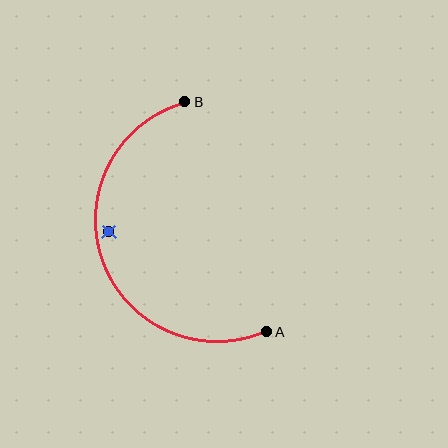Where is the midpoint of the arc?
The arc midpoint is the point on the curve farthest from the straight line joining A and B. It sits to the left of that line.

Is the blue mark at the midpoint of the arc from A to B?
No — the blue mark does not lie on the arc at all. It sits slightly inside the curve.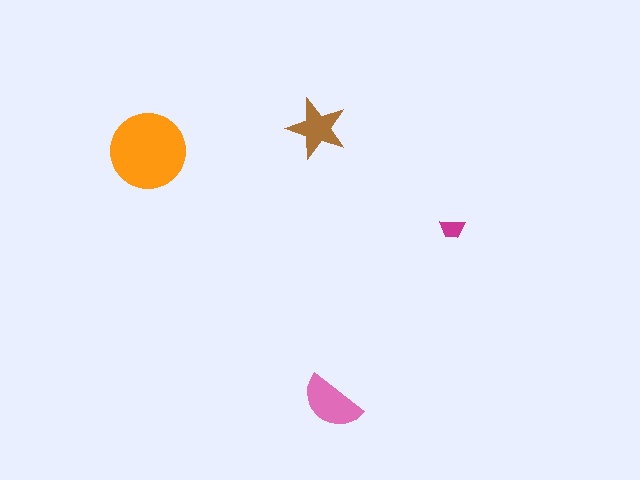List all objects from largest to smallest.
The orange circle, the pink semicircle, the brown star, the magenta trapezoid.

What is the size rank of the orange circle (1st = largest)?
1st.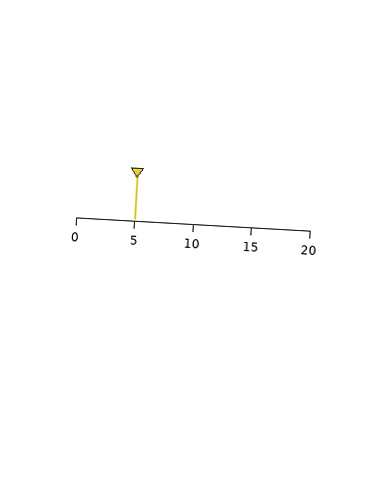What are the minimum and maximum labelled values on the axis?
The axis runs from 0 to 20.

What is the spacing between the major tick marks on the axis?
The major ticks are spaced 5 apart.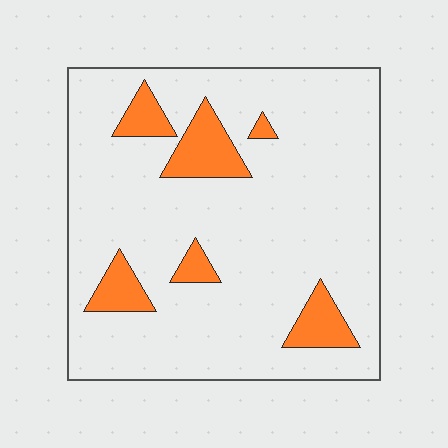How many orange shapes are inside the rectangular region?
6.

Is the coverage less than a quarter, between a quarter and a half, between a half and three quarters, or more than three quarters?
Less than a quarter.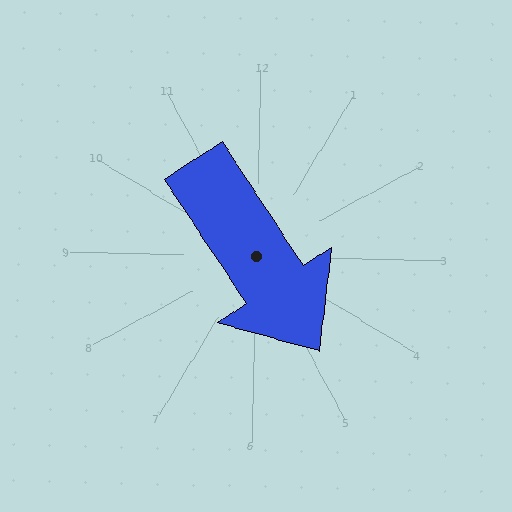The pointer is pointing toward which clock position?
Roughly 5 o'clock.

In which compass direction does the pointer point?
Southeast.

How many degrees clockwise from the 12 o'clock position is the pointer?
Approximately 145 degrees.